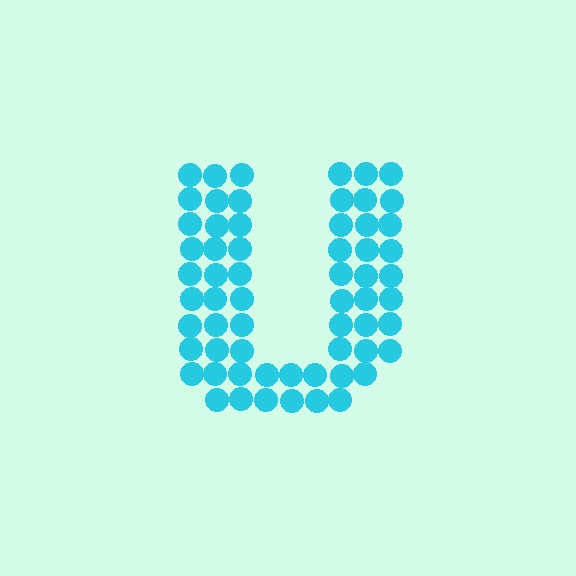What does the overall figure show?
The overall figure shows the letter U.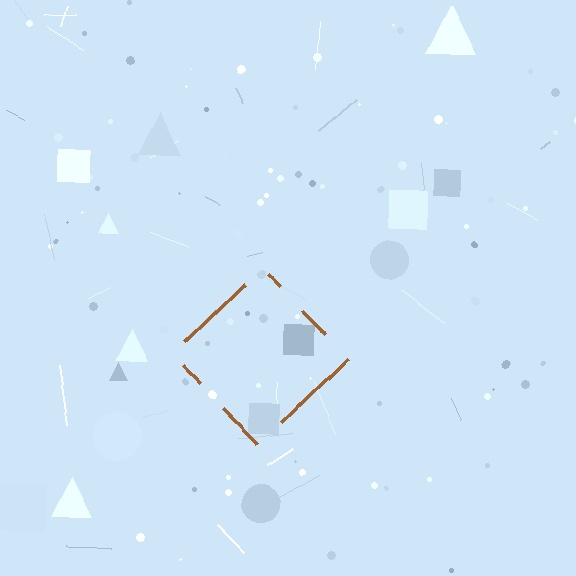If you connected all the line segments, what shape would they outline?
They would outline a diamond.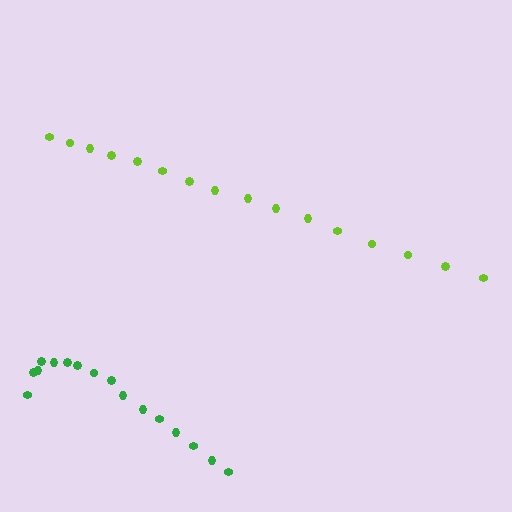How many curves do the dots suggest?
There are 2 distinct paths.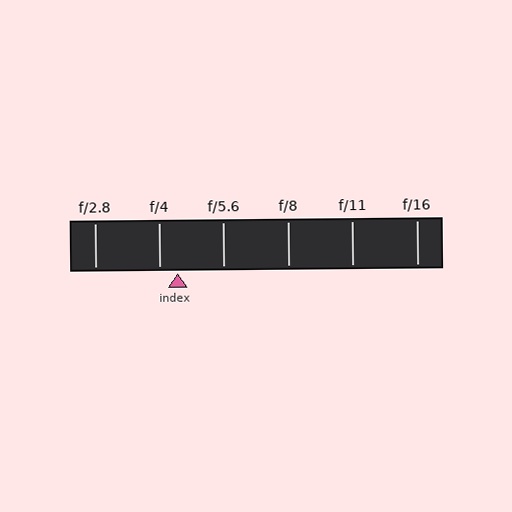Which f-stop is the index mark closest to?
The index mark is closest to f/4.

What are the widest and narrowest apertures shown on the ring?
The widest aperture shown is f/2.8 and the narrowest is f/16.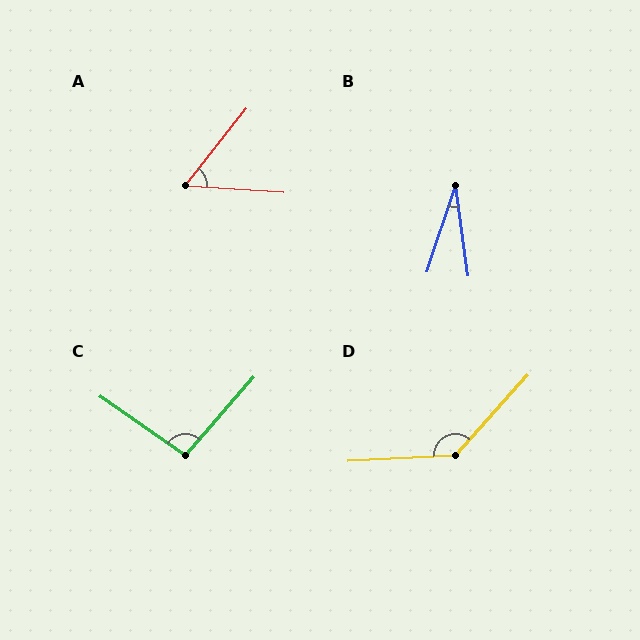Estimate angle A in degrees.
Approximately 56 degrees.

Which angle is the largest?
D, at approximately 135 degrees.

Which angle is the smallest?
B, at approximately 26 degrees.